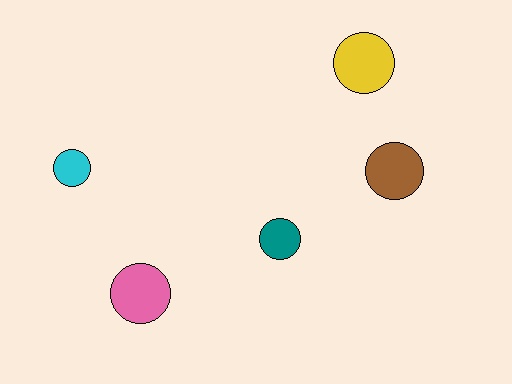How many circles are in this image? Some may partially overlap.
There are 5 circles.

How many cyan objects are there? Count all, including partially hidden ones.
There is 1 cyan object.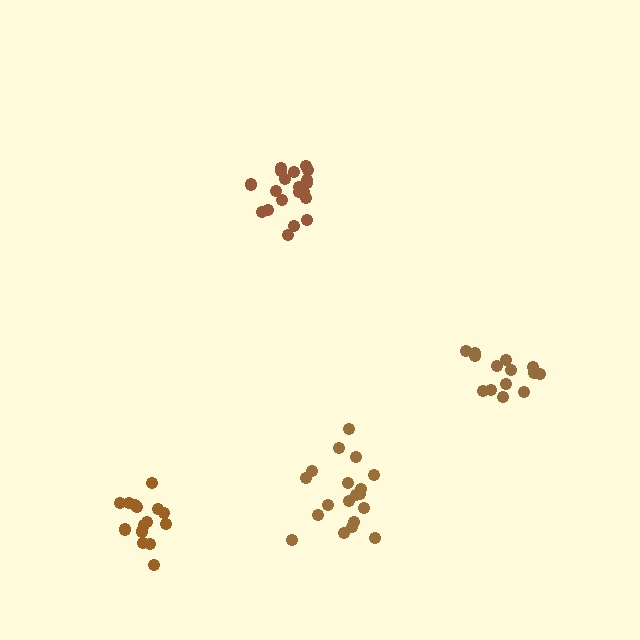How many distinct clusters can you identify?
There are 4 distinct clusters.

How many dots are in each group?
Group 1: 20 dots, Group 2: 15 dots, Group 3: 19 dots, Group 4: 15 dots (69 total).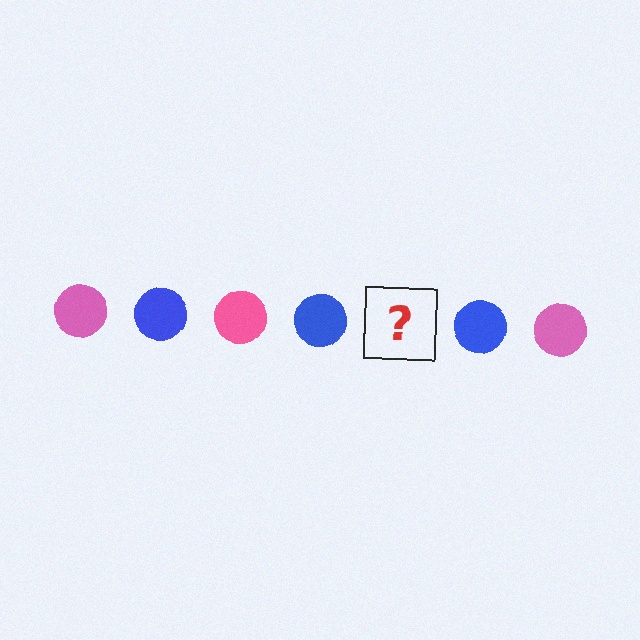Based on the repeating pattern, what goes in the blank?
The blank should be a pink circle.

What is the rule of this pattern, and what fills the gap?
The rule is that the pattern cycles through pink, blue circles. The gap should be filled with a pink circle.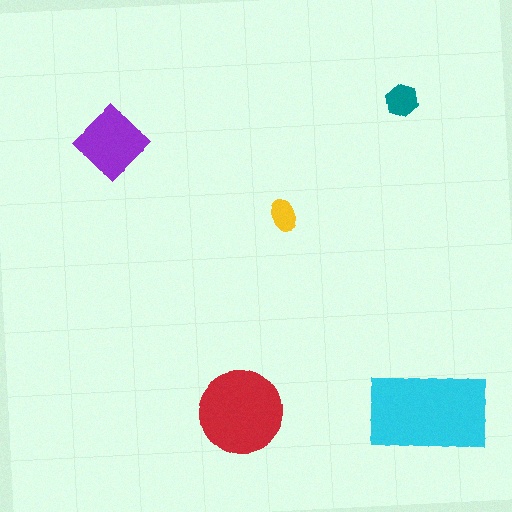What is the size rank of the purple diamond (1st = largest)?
3rd.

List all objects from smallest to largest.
The yellow ellipse, the teal hexagon, the purple diamond, the red circle, the cyan rectangle.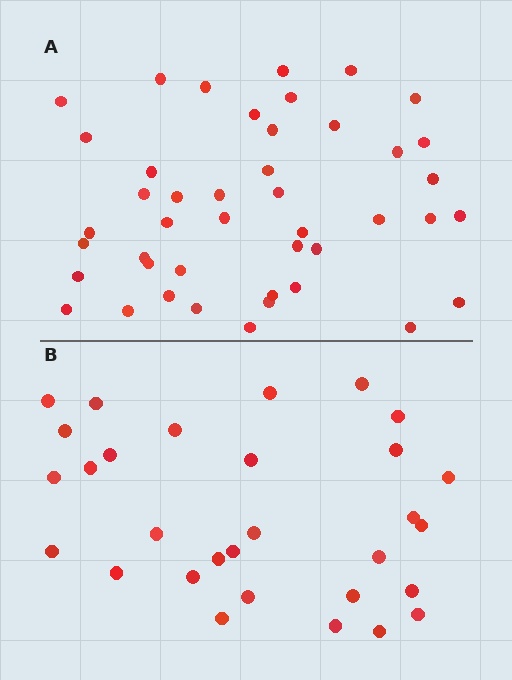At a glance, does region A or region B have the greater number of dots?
Region A (the top region) has more dots.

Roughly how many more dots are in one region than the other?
Region A has approximately 15 more dots than region B.